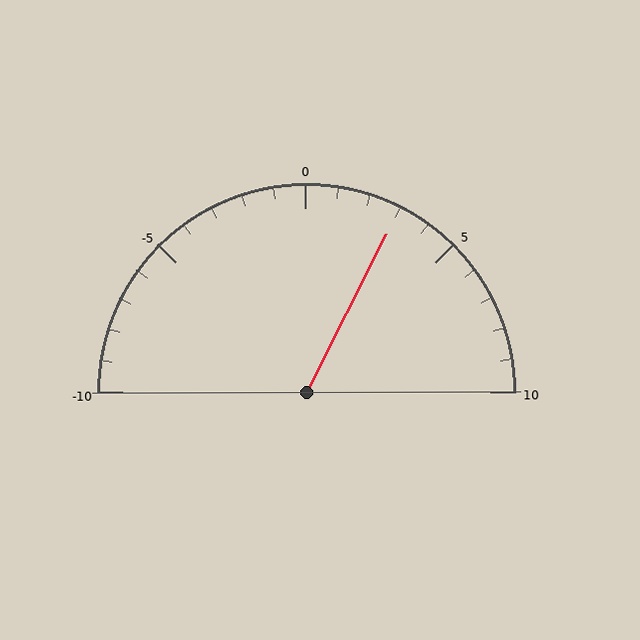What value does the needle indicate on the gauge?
The needle indicates approximately 3.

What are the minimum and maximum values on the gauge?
The gauge ranges from -10 to 10.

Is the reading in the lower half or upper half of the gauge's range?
The reading is in the upper half of the range (-10 to 10).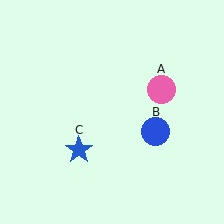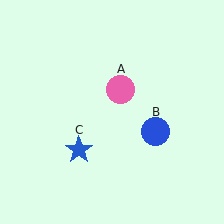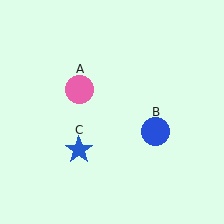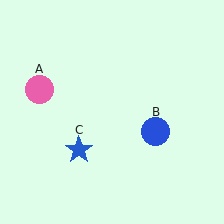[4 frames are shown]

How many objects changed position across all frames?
1 object changed position: pink circle (object A).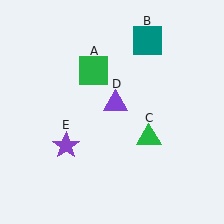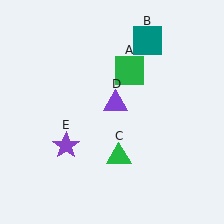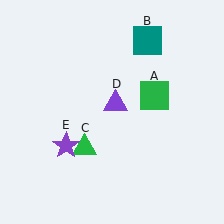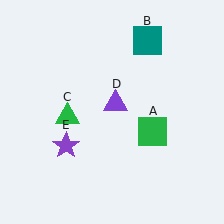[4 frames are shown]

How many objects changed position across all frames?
2 objects changed position: green square (object A), green triangle (object C).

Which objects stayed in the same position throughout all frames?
Teal square (object B) and purple triangle (object D) and purple star (object E) remained stationary.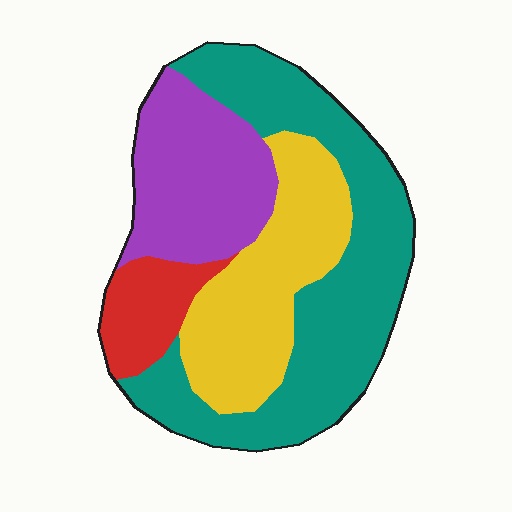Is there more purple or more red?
Purple.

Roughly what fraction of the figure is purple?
Purple covers roughly 25% of the figure.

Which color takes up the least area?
Red, at roughly 10%.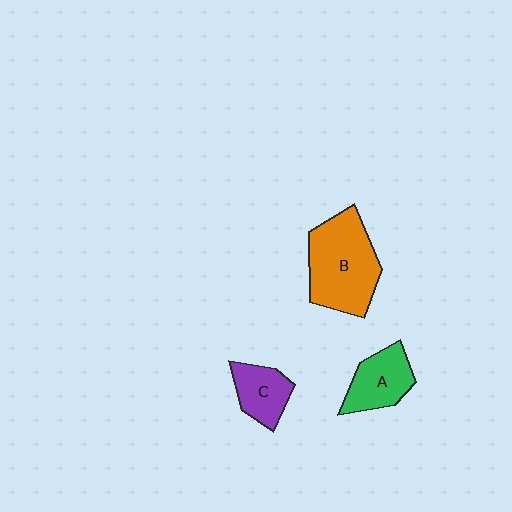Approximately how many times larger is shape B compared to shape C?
Approximately 2.1 times.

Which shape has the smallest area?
Shape C (purple).